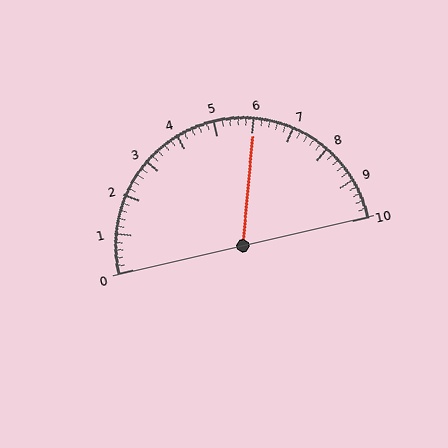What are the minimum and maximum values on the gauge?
The gauge ranges from 0 to 10.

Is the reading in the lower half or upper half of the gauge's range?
The reading is in the upper half of the range (0 to 10).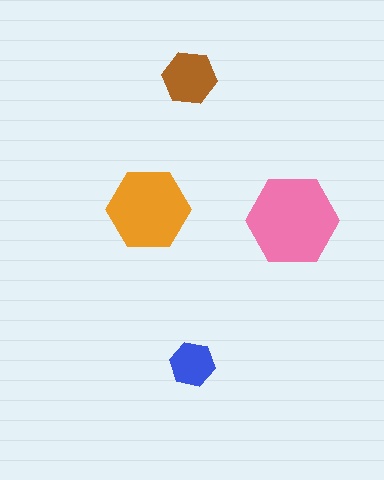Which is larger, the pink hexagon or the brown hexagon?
The pink one.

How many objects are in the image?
There are 4 objects in the image.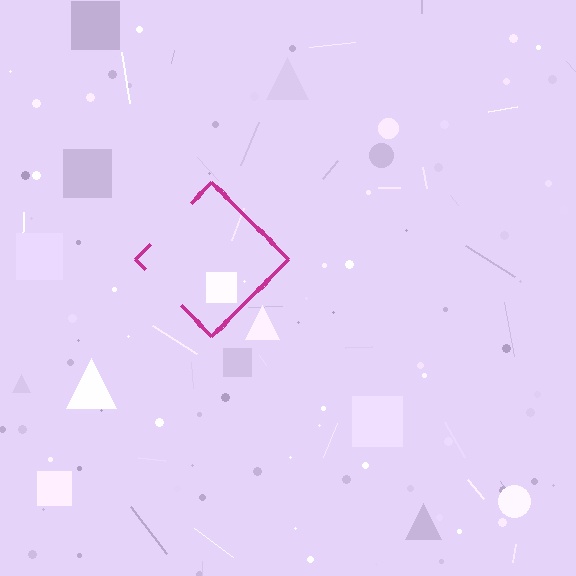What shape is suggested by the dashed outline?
The dashed outline suggests a diamond.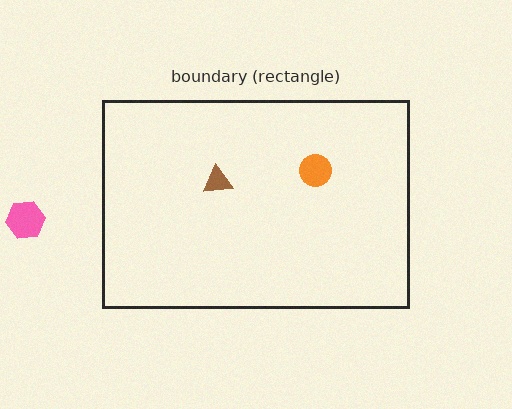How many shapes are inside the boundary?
2 inside, 1 outside.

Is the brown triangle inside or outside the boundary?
Inside.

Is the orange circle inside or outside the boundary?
Inside.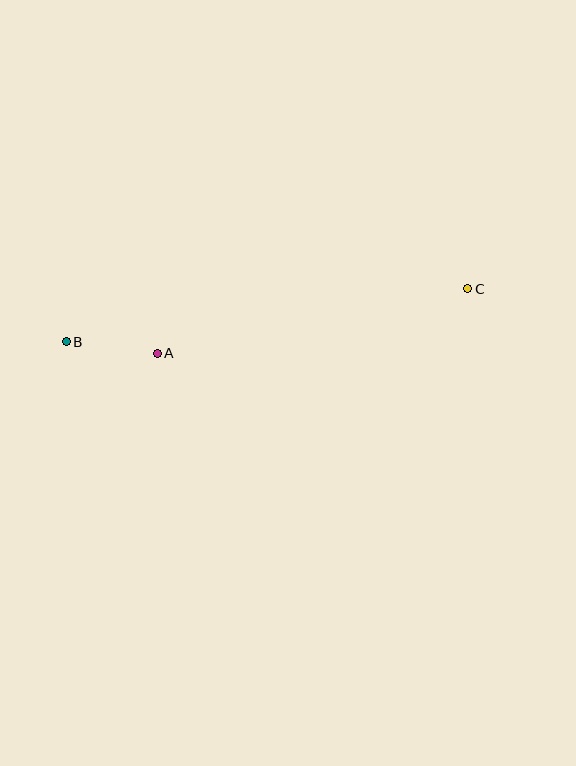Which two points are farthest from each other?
Points B and C are farthest from each other.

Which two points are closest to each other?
Points A and B are closest to each other.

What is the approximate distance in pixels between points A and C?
The distance between A and C is approximately 317 pixels.